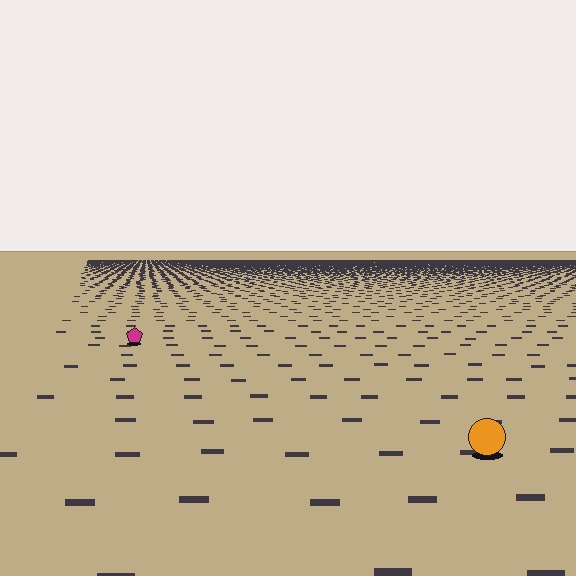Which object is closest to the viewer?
The orange circle is closest. The texture marks near it are larger and more spread out.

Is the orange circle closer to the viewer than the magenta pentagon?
Yes. The orange circle is closer — you can tell from the texture gradient: the ground texture is coarser near it.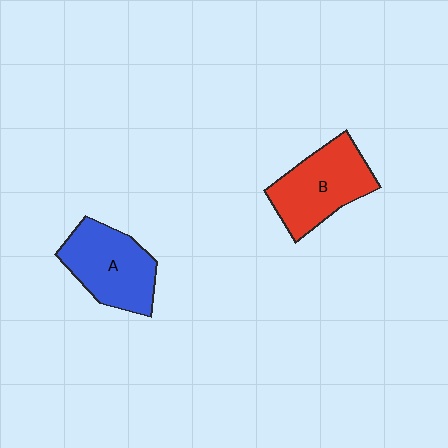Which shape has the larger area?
Shape B (red).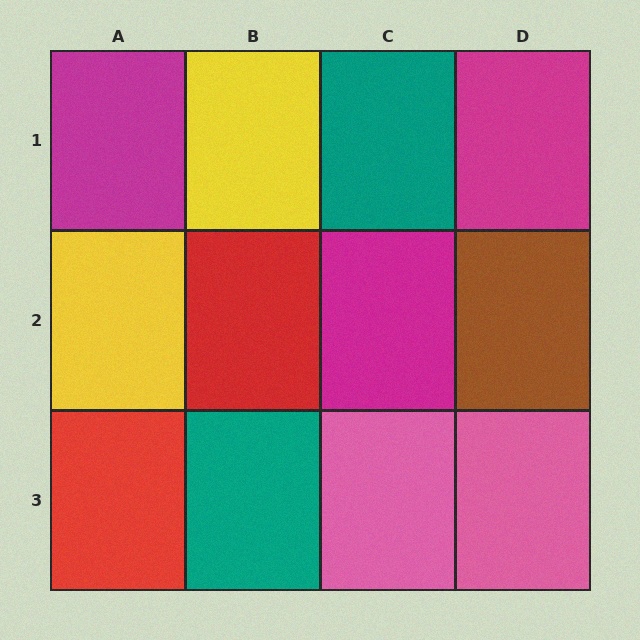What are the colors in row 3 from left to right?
Red, teal, pink, pink.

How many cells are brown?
1 cell is brown.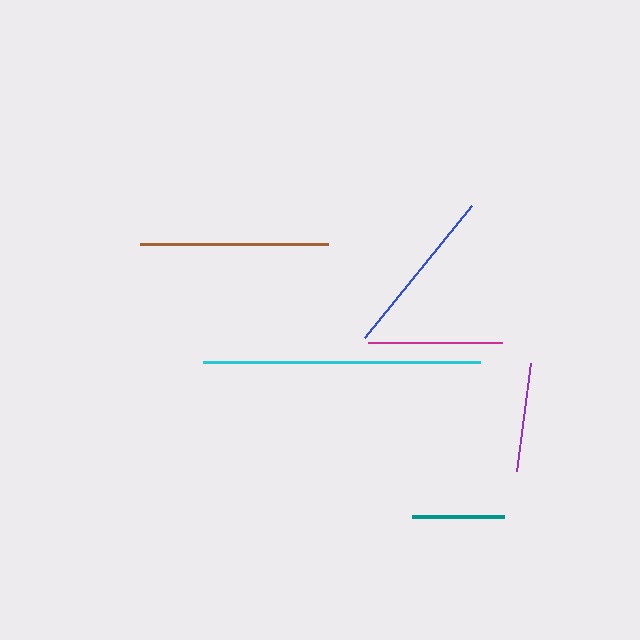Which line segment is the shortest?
The teal line is the shortest at approximately 92 pixels.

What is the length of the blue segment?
The blue segment is approximately 170 pixels long.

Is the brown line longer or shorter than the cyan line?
The cyan line is longer than the brown line.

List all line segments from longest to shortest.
From longest to shortest: cyan, brown, blue, magenta, purple, teal.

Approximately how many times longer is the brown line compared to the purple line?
The brown line is approximately 1.7 times the length of the purple line.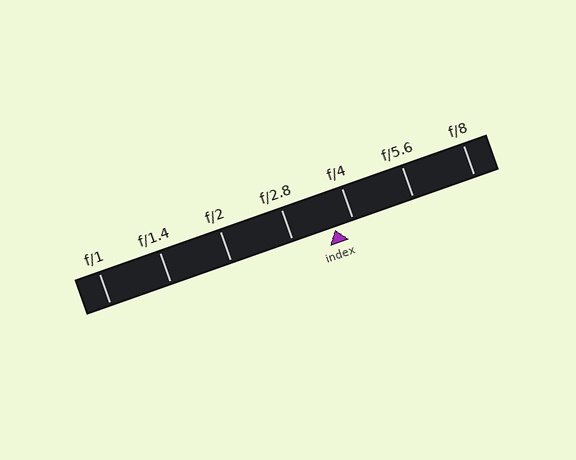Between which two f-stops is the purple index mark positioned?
The index mark is between f/2.8 and f/4.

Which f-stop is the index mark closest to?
The index mark is closest to f/4.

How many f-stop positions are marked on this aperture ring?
There are 7 f-stop positions marked.